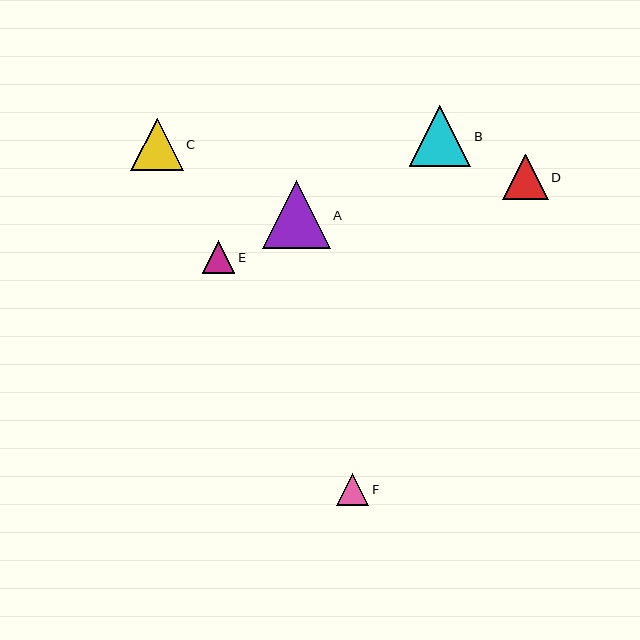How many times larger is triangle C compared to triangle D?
Triangle C is approximately 1.1 times the size of triangle D.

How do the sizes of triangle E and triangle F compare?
Triangle E and triangle F are approximately the same size.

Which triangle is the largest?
Triangle A is the largest with a size of approximately 68 pixels.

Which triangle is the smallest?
Triangle F is the smallest with a size of approximately 32 pixels.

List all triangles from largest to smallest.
From largest to smallest: A, B, C, D, E, F.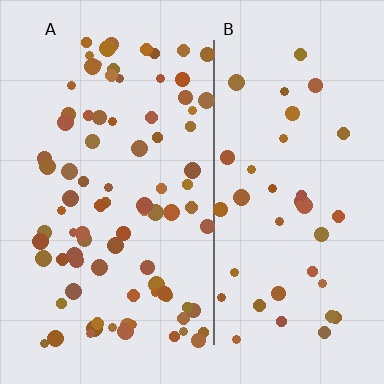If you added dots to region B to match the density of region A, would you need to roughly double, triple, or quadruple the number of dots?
Approximately double.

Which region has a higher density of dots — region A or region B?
A (the left).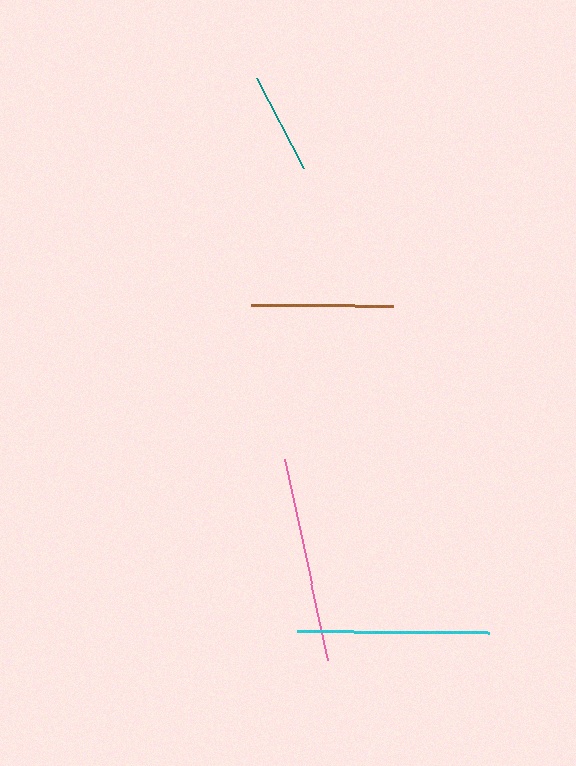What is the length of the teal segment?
The teal segment is approximately 102 pixels long.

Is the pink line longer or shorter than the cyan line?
The pink line is longer than the cyan line.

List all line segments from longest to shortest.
From longest to shortest: pink, cyan, brown, teal.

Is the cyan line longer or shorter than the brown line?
The cyan line is longer than the brown line.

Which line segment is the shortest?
The teal line is the shortest at approximately 102 pixels.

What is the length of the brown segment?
The brown segment is approximately 142 pixels long.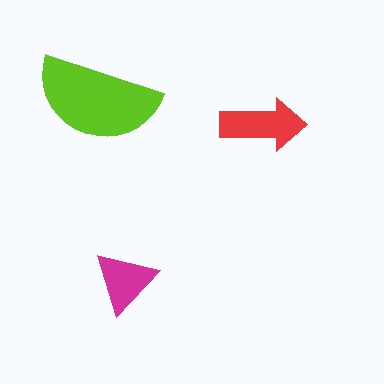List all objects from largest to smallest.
The lime semicircle, the red arrow, the magenta triangle.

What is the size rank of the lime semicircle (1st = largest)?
1st.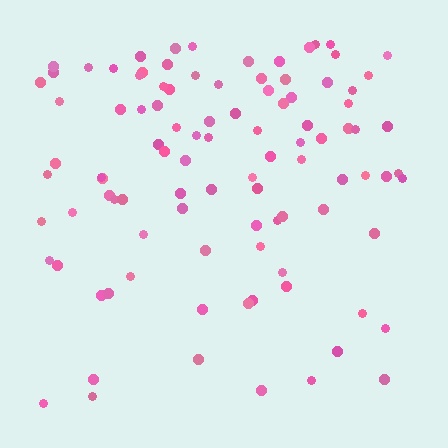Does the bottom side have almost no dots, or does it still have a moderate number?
Still a moderate number, just noticeably fewer than the top.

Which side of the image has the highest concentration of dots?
The top.